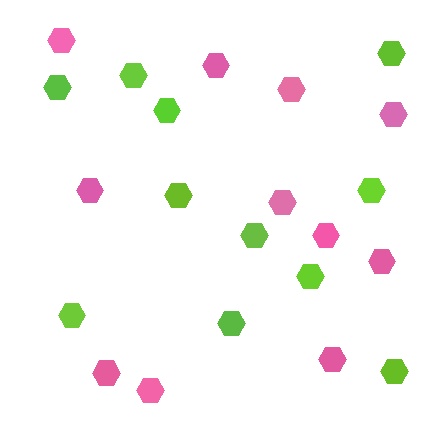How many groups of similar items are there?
There are 2 groups: one group of lime hexagons (11) and one group of pink hexagons (11).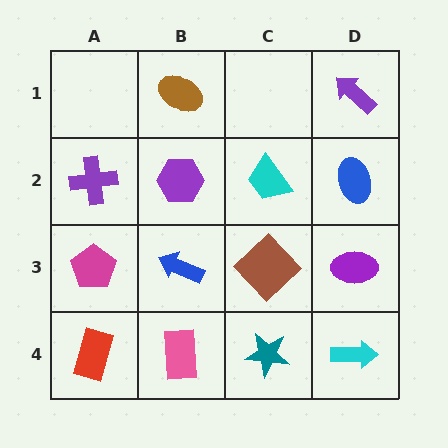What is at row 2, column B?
A purple hexagon.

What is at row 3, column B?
A blue arrow.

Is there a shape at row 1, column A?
No, that cell is empty.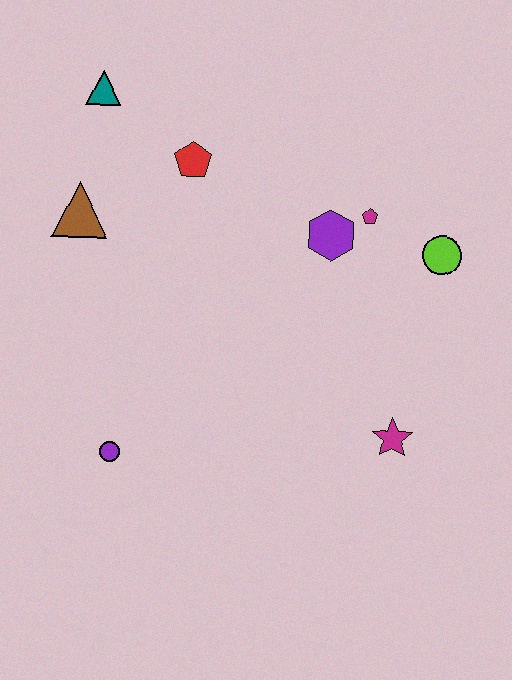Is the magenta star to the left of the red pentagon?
No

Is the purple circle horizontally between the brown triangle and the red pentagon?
Yes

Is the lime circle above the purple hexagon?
No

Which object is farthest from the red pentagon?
The magenta star is farthest from the red pentagon.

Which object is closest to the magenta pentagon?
The purple hexagon is closest to the magenta pentagon.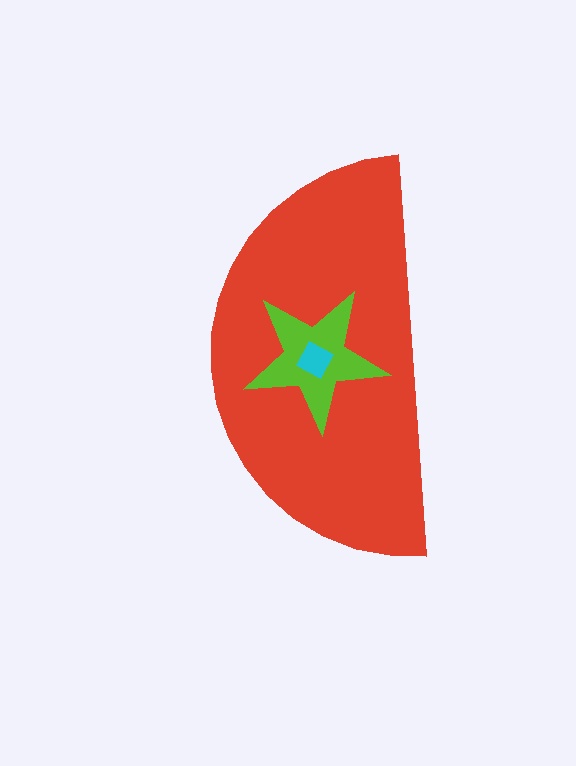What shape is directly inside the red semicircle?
The lime star.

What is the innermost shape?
The cyan diamond.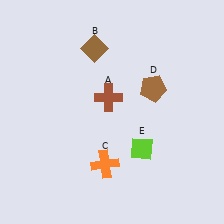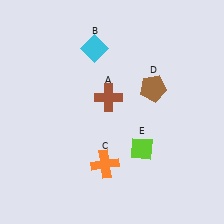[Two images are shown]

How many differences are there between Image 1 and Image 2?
There is 1 difference between the two images.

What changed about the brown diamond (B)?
In Image 1, B is brown. In Image 2, it changed to cyan.